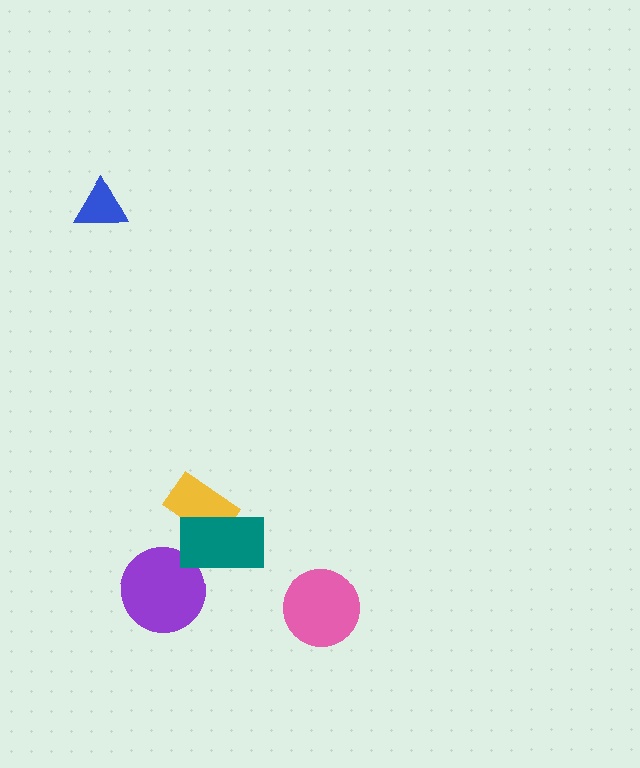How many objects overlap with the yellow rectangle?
1 object overlaps with the yellow rectangle.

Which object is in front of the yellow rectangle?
The teal rectangle is in front of the yellow rectangle.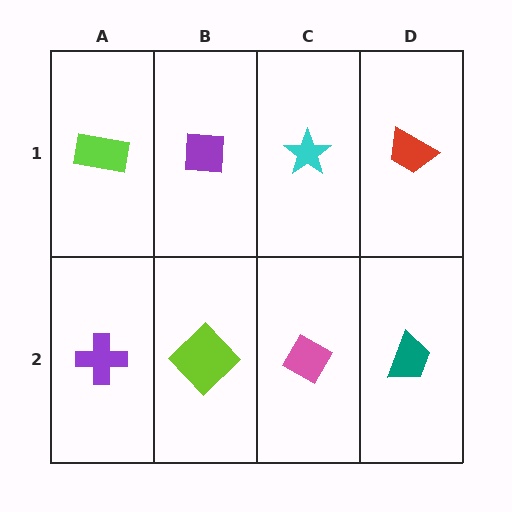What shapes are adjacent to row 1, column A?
A purple cross (row 2, column A), a purple square (row 1, column B).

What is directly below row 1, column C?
A pink diamond.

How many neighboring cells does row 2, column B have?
3.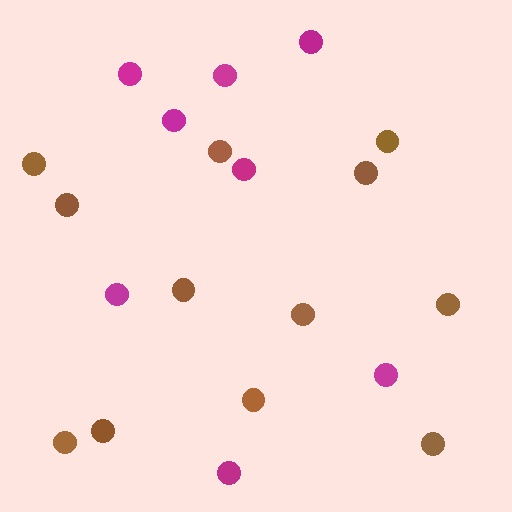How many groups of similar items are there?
There are 2 groups: one group of magenta circles (8) and one group of brown circles (12).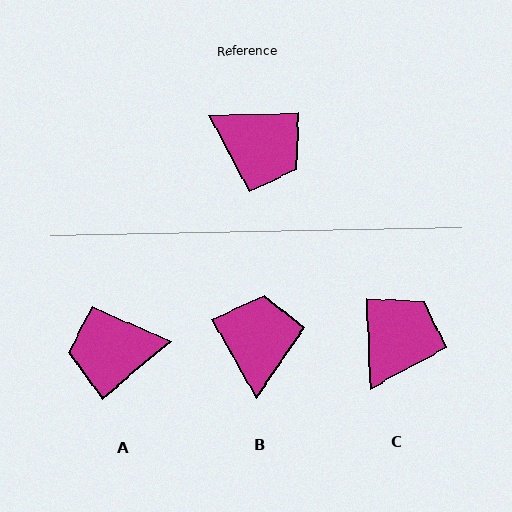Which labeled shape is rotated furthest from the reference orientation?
A, about 142 degrees away.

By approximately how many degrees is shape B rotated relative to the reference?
Approximately 117 degrees counter-clockwise.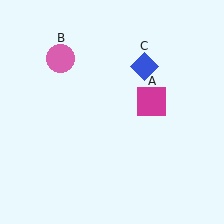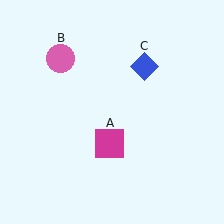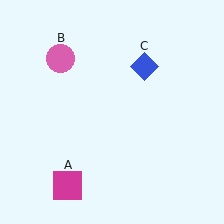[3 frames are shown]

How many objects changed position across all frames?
1 object changed position: magenta square (object A).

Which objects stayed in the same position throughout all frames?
Pink circle (object B) and blue diamond (object C) remained stationary.